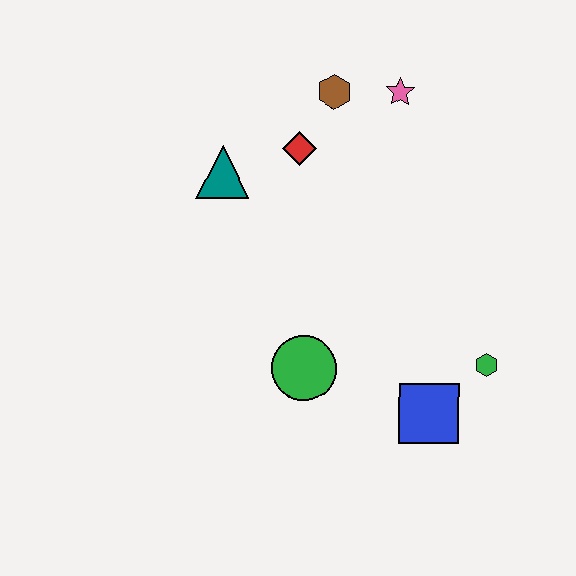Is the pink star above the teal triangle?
Yes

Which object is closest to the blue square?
The green hexagon is closest to the blue square.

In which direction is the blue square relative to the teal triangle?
The blue square is below the teal triangle.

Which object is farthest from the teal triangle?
The green hexagon is farthest from the teal triangle.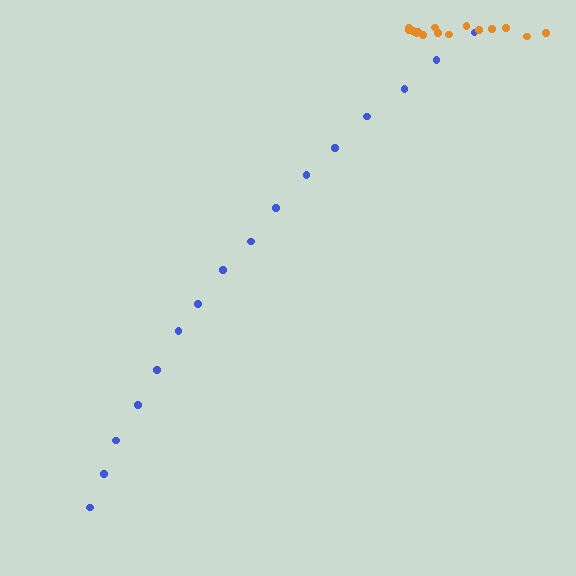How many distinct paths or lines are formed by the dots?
There are 2 distinct paths.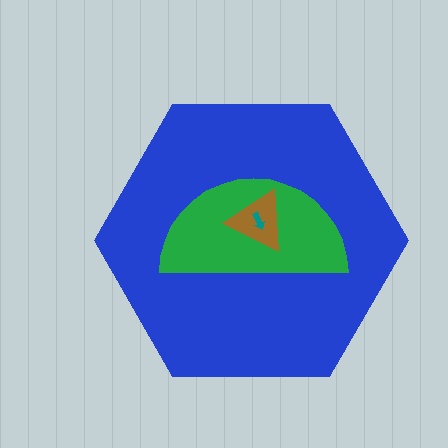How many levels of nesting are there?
4.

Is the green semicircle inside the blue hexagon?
Yes.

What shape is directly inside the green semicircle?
The brown triangle.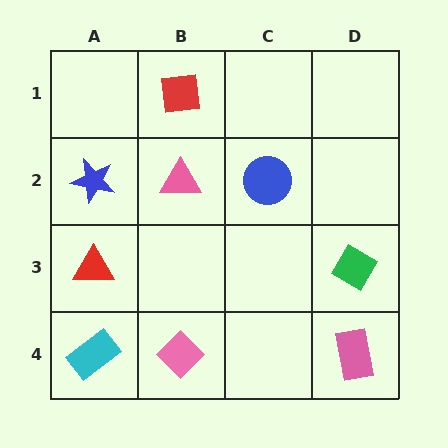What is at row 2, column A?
A blue star.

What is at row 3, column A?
A red triangle.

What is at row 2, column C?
A blue circle.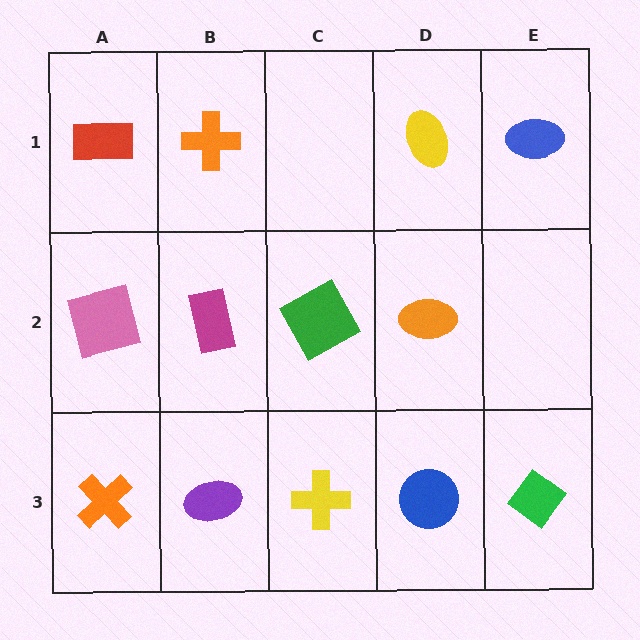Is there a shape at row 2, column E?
No, that cell is empty.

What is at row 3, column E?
A green diamond.